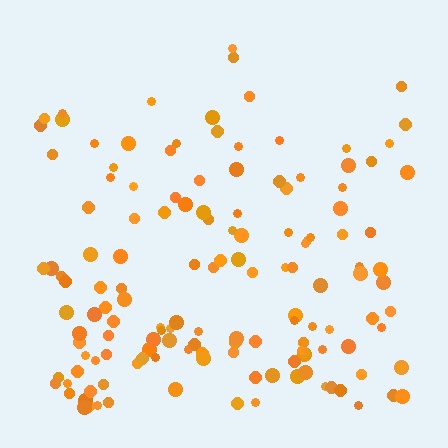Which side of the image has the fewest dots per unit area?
The top.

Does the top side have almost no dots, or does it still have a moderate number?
Still a moderate number, just noticeably fewer than the bottom.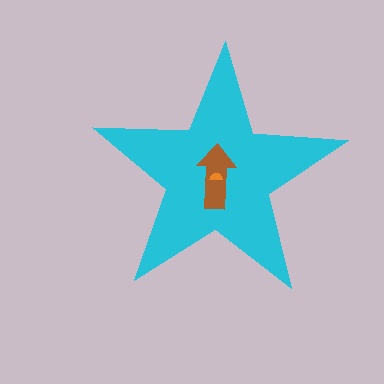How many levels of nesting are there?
3.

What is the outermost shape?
The cyan star.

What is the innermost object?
The orange semicircle.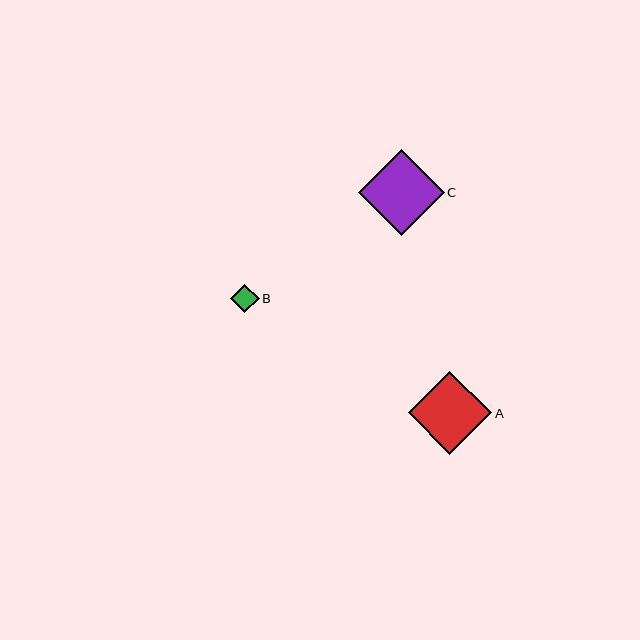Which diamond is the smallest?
Diamond B is the smallest with a size of approximately 28 pixels.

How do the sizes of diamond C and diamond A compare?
Diamond C and diamond A are approximately the same size.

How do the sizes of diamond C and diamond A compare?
Diamond C and diamond A are approximately the same size.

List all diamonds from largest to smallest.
From largest to smallest: C, A, B.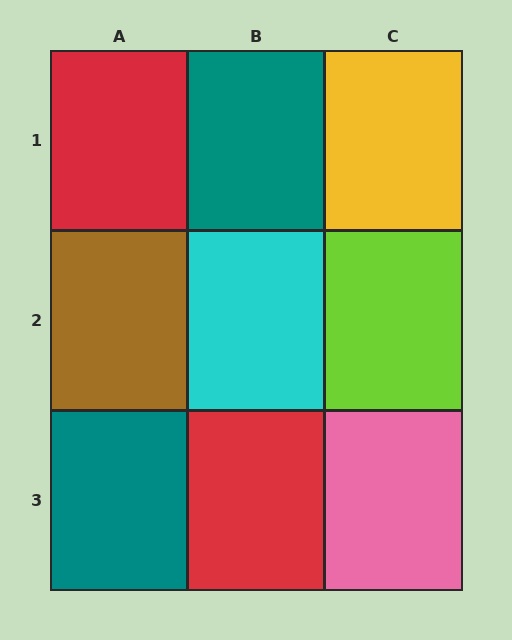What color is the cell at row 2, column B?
Cyan.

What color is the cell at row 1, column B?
Teal.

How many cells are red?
2 cells are red.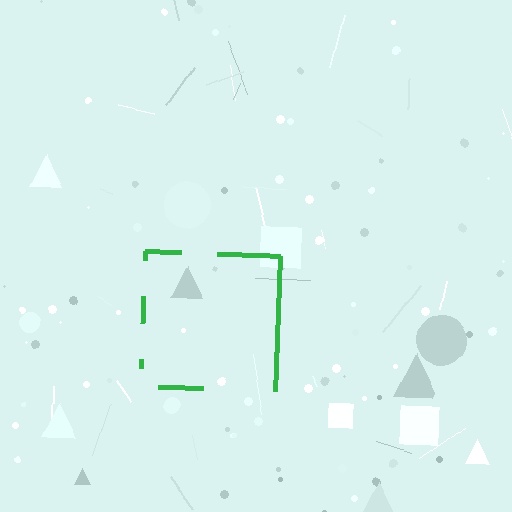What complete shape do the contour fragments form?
The contour fragments form a square.